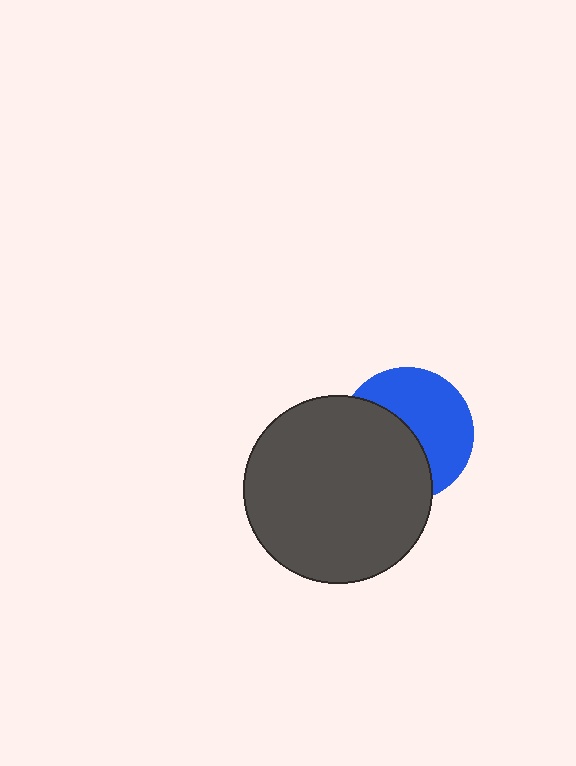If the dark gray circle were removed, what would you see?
You would see the complete blue circle.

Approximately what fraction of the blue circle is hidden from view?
Roughly 48% of the blue circle is hidden behind the dark gray circle.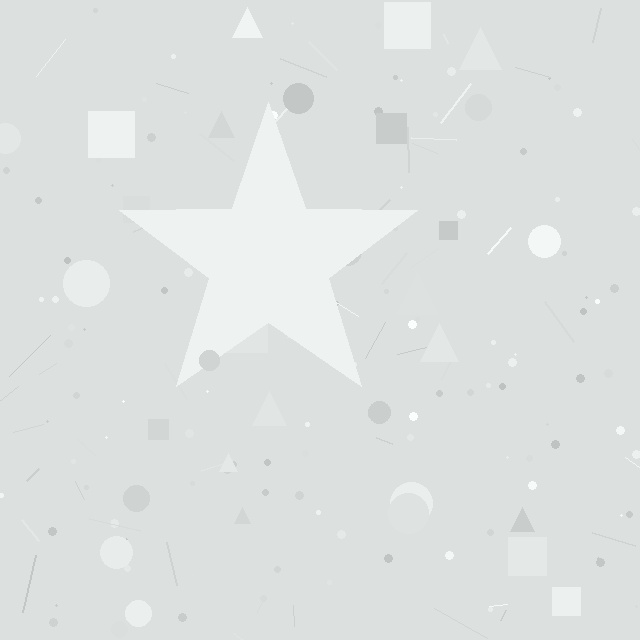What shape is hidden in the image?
A star is hidden in the image.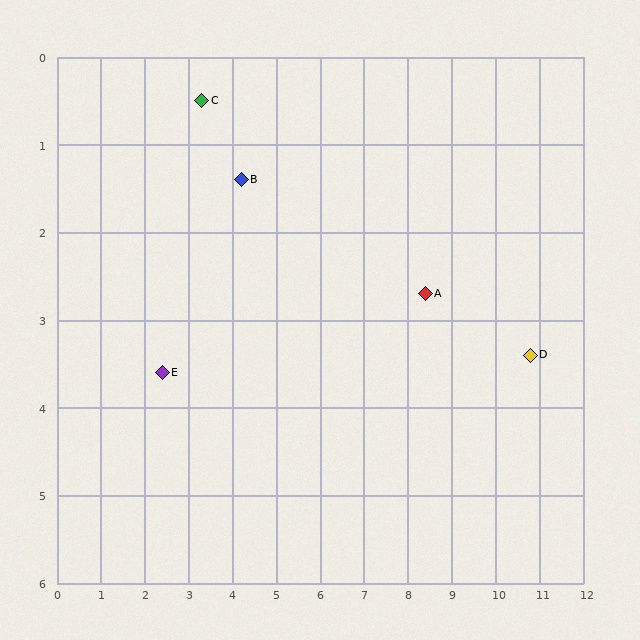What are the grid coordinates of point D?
Point D is at approximately (10.8, 3.4).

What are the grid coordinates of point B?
Point B is at approximately (4.2, 1.4).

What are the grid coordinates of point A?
Point A is at approximately (8.4, 2.7).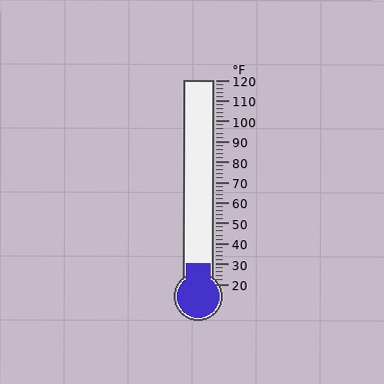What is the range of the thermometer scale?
The thermometer scale ranges from 20°F to 120°F.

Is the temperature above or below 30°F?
The temperature is at 30°F.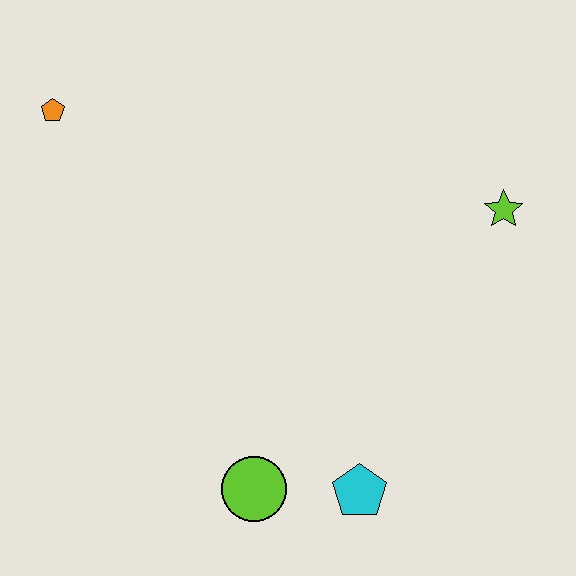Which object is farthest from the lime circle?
The orange pentagon is farthest from the lime circle.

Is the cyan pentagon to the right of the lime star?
No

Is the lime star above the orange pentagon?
No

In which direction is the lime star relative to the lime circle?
The lime star is above the lime circle.